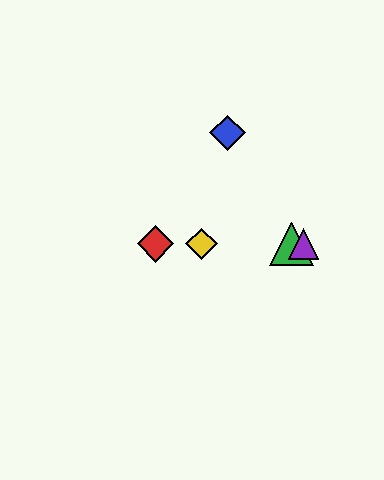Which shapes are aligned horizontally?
The red diamond, the green triangle, the yellow diamond, the purple triangle are aligned horizontally.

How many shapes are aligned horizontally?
4 shapes (the red diamond, the green triangle, the yellow diamond, the purple triangle) are aligned horizontally.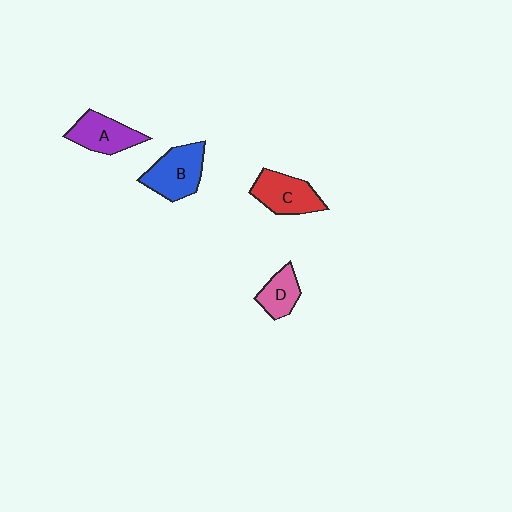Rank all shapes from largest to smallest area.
From largest to smallest: B (blue), C (red), A (purple), D (pink).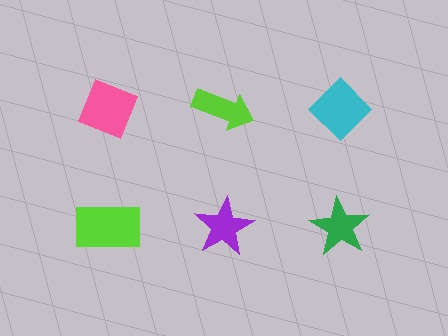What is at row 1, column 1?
A pink diamond.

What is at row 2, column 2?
A purple star.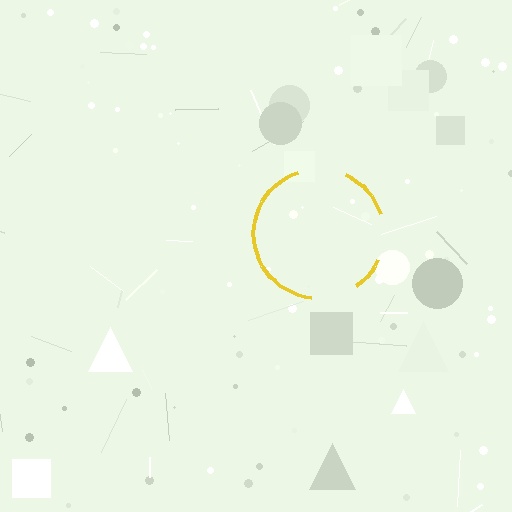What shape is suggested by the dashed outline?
The dashed outline suggests a circle.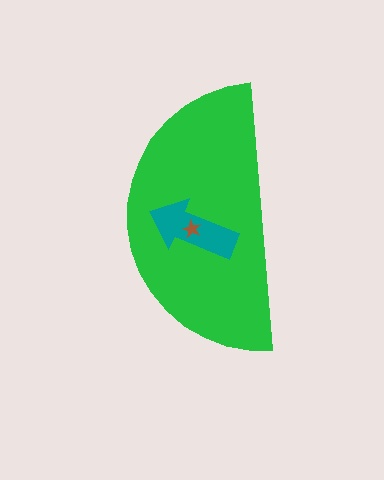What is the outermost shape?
The green semicircle.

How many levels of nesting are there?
3.